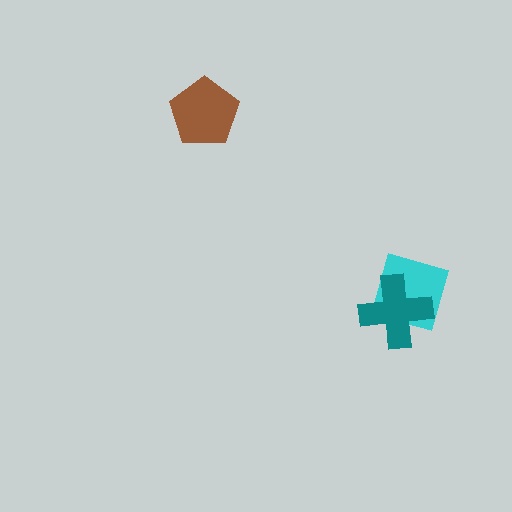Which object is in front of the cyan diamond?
The teal cross is in front of the cyan diamond.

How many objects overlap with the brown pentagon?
0 objects overlap with the brown pentagon.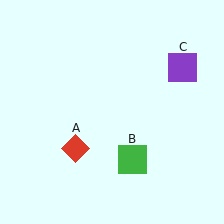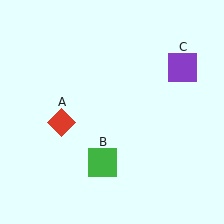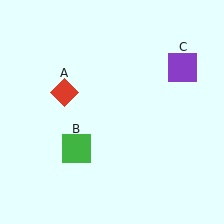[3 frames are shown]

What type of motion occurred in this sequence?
The red diamond (object A), green square (object B) rotated clockwise around the center of the scene.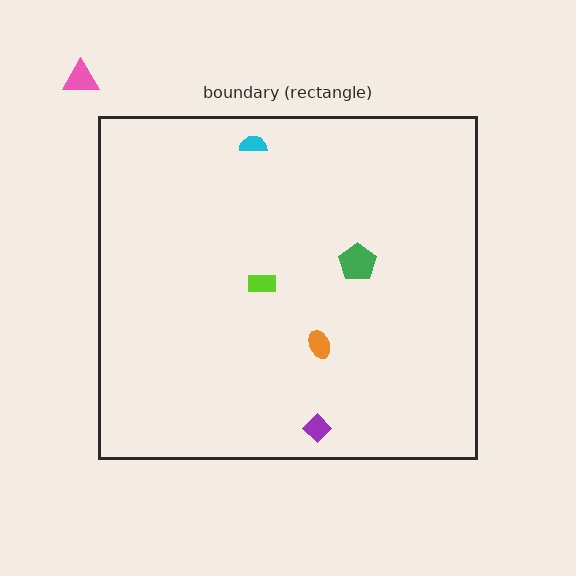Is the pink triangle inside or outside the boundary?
Outside.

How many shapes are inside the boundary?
5 inside, 1 outside.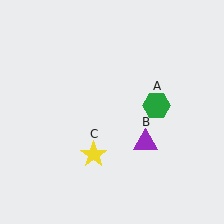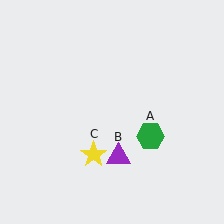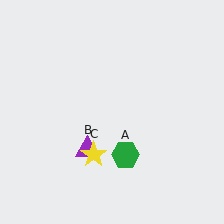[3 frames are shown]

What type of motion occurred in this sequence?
The green hexagon (object A), purple triangle (object B) rotated clockwise around the center of the scene.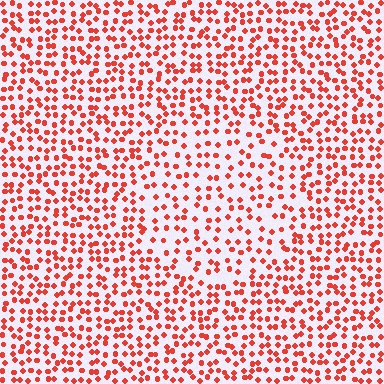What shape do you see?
I see a circle.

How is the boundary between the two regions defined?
The boundary is defined by a change in element density (approximately 1.6x ratio). All elements are the same color, size, and shape.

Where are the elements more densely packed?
The elements are more densely packed outside the circle boundary.